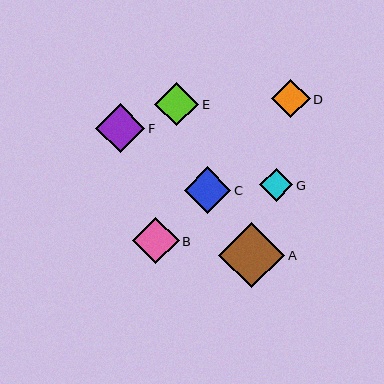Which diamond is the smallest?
Diamond G is the smallest with a size of approximately 33 pixels.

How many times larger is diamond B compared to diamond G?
Diamond B is approximately 1.4 times the size of diamond G.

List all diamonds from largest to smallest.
From largest to smallest: A, F, C, B, E, D, G.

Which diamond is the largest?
Diamond A is the largest with a size of approximately 66 pixels.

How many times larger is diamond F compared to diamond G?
Diamond F is approximately 1.5 times the size of diamond G.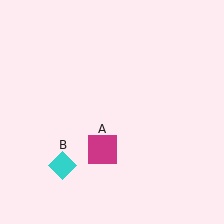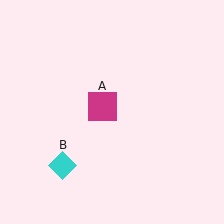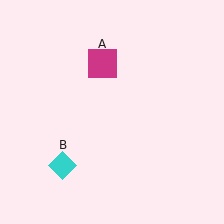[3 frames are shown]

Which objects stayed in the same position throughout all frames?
Cyan diamond (object B) remained stationary.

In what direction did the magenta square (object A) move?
The magenta square (object A) moved up.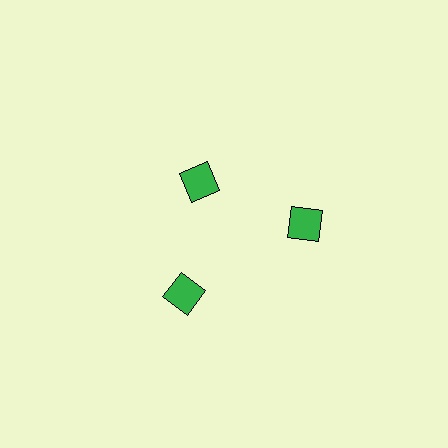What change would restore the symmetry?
The symmetry would be restored by moving it outward, back onto the ring so that all 3 diamonds sit at equal angles and equal distance from the center.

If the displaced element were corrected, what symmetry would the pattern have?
It would have 3-fold rotational symmetry — the pattern would map onto itself every 120 degrees.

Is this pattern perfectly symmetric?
No. The 3 green diamonds are arranged in a ring, but one element near the 11 o'clock position is pulled inward toward the center, breaking the 3-fold rotational symmetry.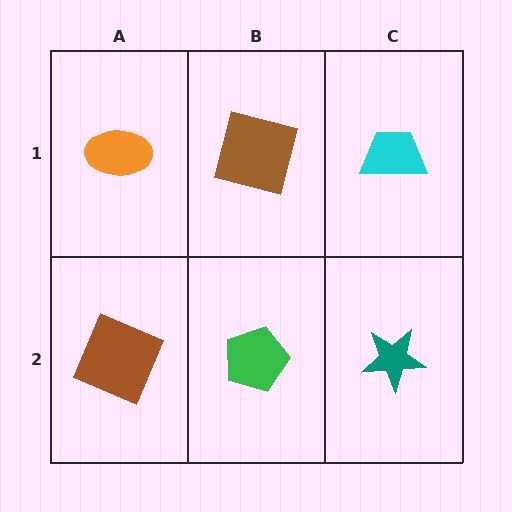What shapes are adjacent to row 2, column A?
An orange ellipse (row 1, column A), a green pentagon (row 2, column B).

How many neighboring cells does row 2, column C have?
2.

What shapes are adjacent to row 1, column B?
A green pentagon (row 2, column B), an orange ellipse (row 1, column A), a cyan trapezoid (row 1, column C).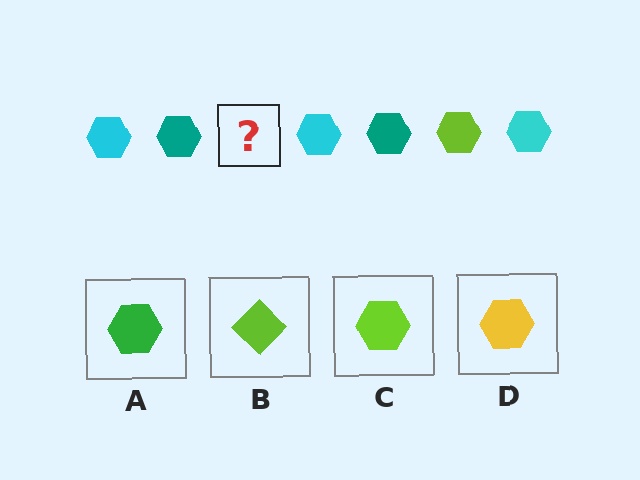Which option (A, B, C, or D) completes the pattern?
C.